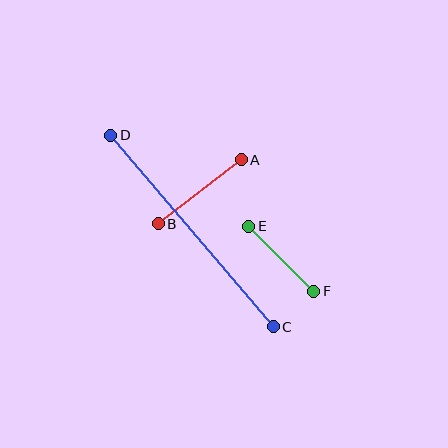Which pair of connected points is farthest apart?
Points C and D are farthest apart.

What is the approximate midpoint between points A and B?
The midpoint is at approximately (200, 192) pixels.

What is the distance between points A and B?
The distance is approximately 105 pixels.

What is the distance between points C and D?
The distance is approximately 251 pixels.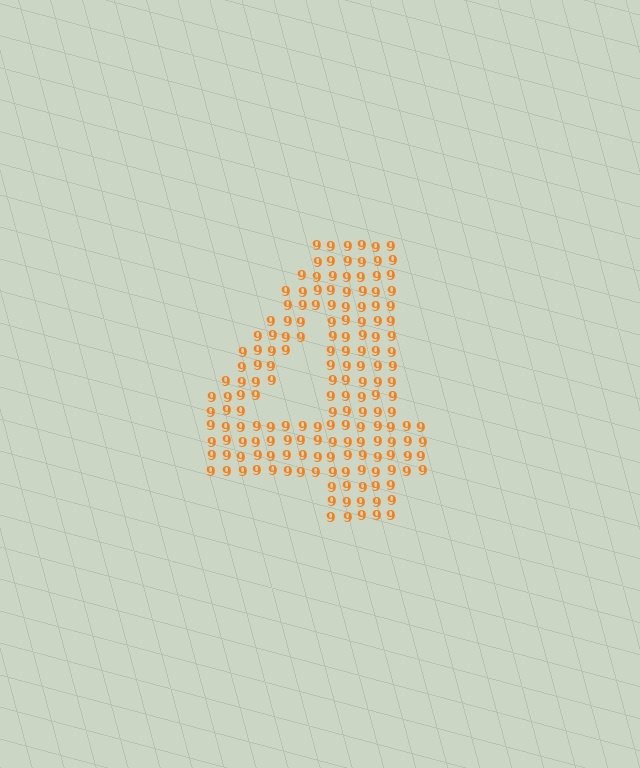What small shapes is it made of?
It is made of small digit 9's.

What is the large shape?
The large shape is the digit 4.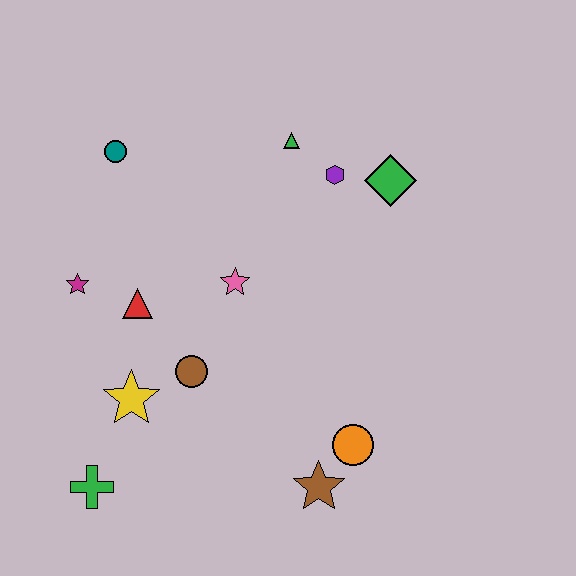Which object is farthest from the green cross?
The green diamond is farthest from the green cross.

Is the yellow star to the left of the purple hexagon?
Yes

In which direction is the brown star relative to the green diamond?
The brown star is below the green diamond.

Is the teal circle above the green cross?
Yes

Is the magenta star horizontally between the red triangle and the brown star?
No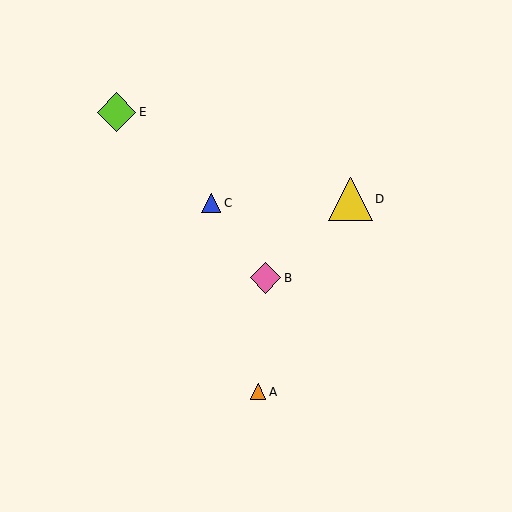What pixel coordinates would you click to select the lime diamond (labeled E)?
Click at (117, 112) to select the lime diamond E.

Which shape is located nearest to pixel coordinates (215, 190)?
The blue triangle (labeled C) at (211, 203) is nearest to that location.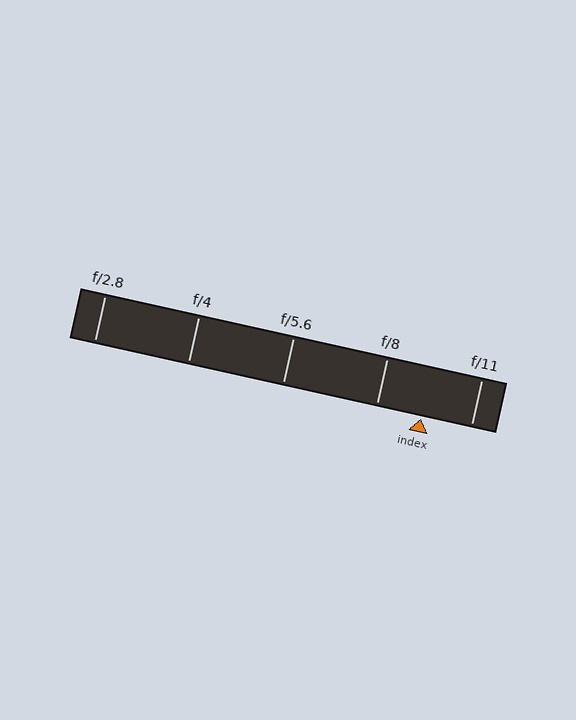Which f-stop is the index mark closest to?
The index mark is closest to f/8.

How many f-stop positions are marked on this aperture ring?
There are 5 f-stop positions marked.